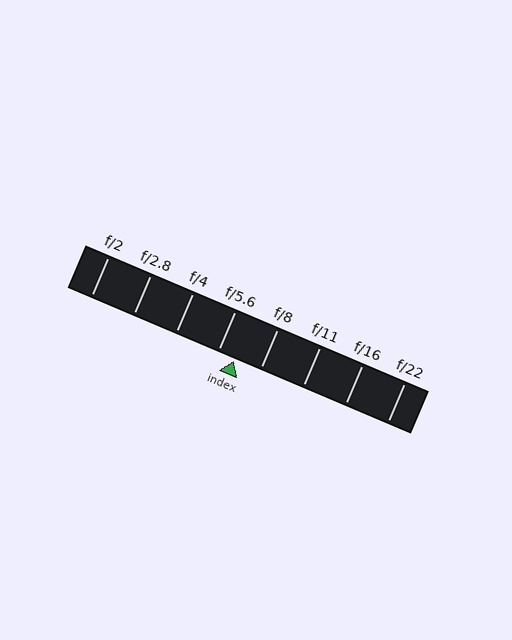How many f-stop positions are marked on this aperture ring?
There are 8 f-stop positions marked.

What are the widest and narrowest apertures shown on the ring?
The widest aperture shown is f/2 and the narrowest is f/22.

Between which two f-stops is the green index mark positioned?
The index mark is between f/5.6 and f/8.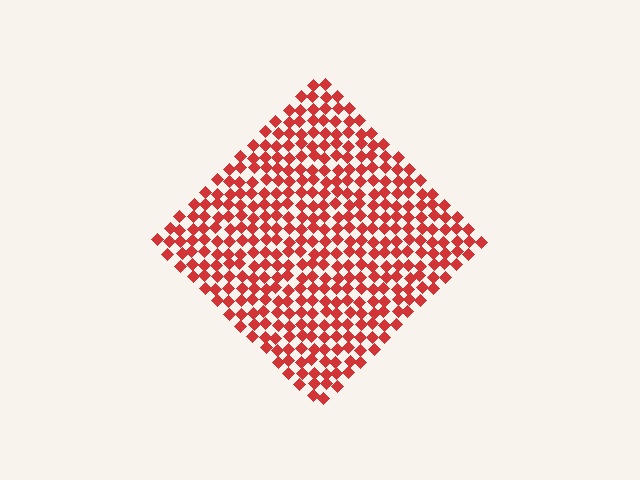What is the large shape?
The large shape is a diamond.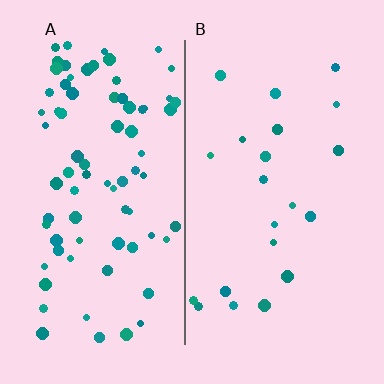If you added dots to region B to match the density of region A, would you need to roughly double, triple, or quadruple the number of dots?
Approximately quadruple.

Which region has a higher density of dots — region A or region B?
A (the left).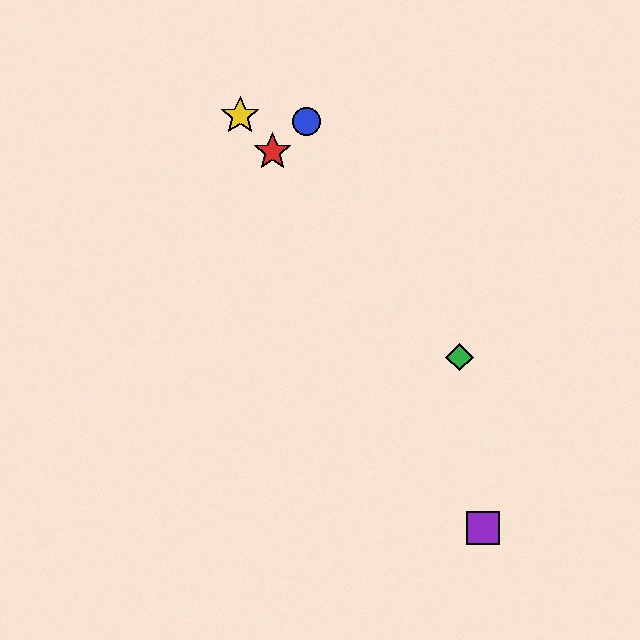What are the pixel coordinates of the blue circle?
The blue circle is at (306, 121).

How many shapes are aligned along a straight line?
3 shapes (the red star, the green diamond, the yellow star) are aligned along a straight line.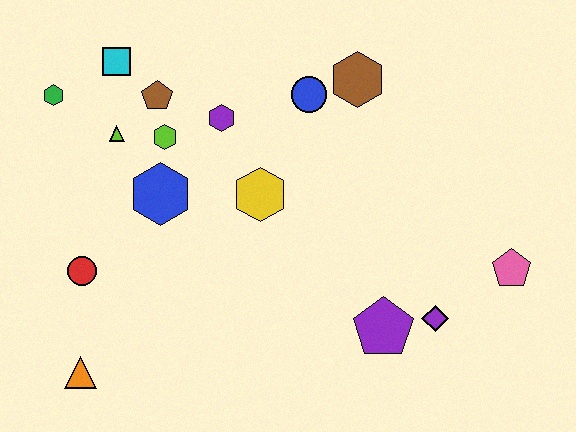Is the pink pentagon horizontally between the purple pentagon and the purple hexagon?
No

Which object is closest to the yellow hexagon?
The purple hexagon is closest to the yellow hexagon.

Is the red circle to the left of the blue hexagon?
Yes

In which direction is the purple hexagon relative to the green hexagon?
The purple hexagon is to the right of the green hexagon.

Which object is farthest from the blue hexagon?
The pink pentagon is farthest from the blue hexagon.